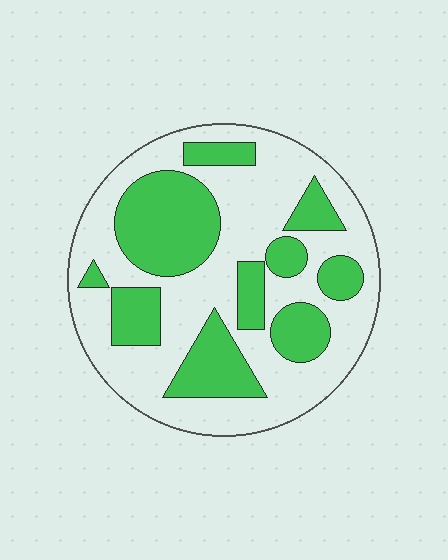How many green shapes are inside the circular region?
10.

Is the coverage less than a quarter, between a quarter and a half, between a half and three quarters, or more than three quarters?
Between a quarter and a half.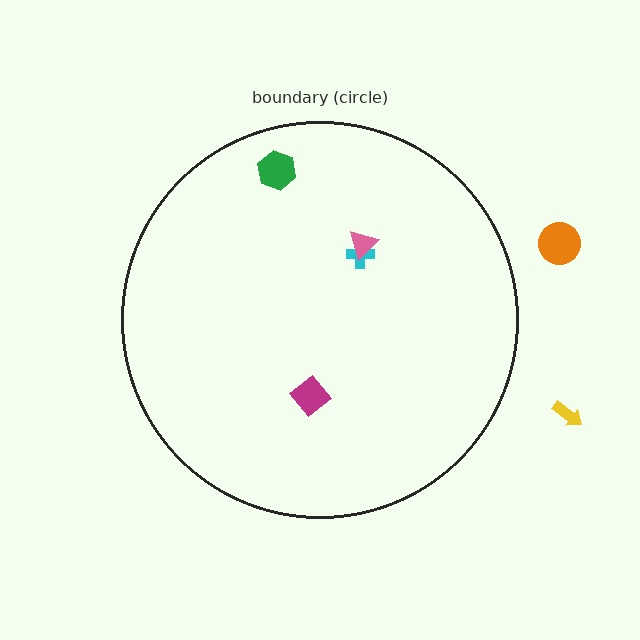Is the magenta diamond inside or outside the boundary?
Inside.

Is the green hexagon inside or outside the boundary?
Inside.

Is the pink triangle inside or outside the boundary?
Inside.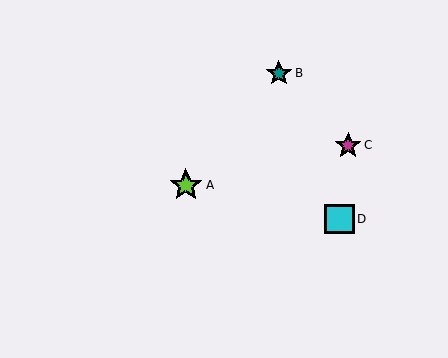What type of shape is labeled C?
Shape C is a magenta star.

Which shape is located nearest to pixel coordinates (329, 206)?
The cyan square (labeled D) at (340, 219) is nearest to that location.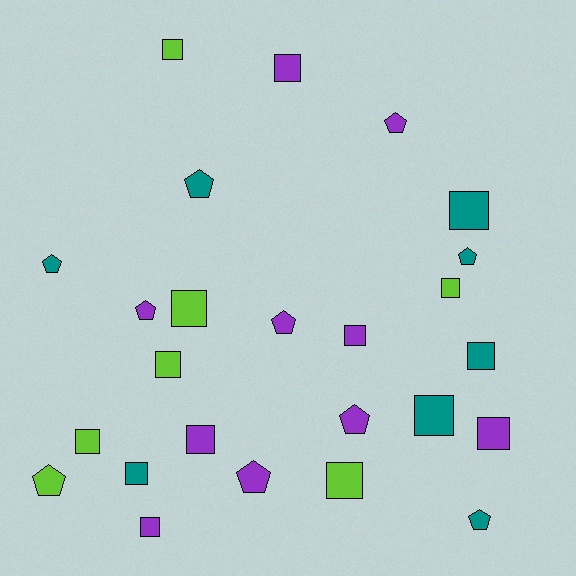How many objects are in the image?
There are 25 objects.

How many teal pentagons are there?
There are 4 teal pentagons.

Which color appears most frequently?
Purple, with 10 objects.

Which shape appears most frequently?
Square, with 15 objects.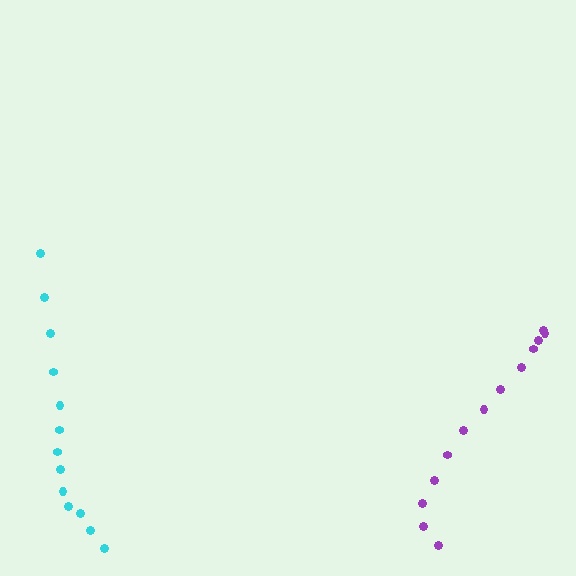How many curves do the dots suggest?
There are 2 distinct paths.